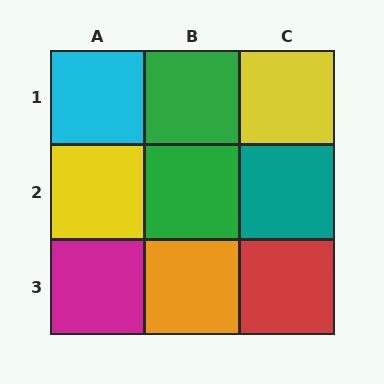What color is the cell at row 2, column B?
Green.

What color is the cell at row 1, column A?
Cyan.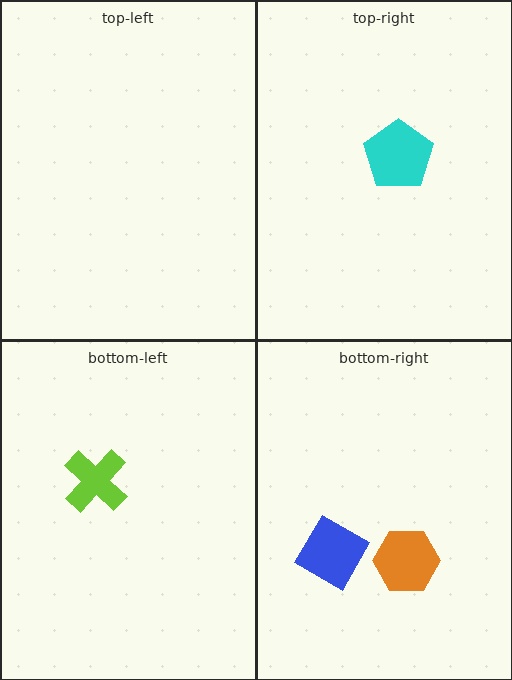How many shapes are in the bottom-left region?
1.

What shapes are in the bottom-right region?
The blue diamond, the orange hexagon.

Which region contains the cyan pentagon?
The top-right region.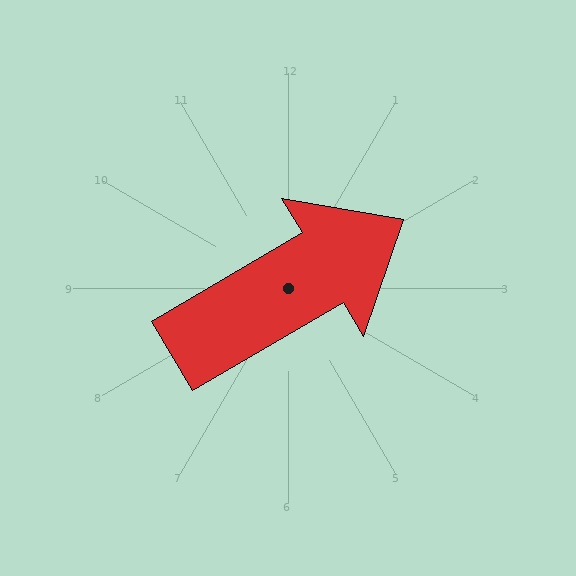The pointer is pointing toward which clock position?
Roughly 2 o'clock.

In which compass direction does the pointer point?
Northeast.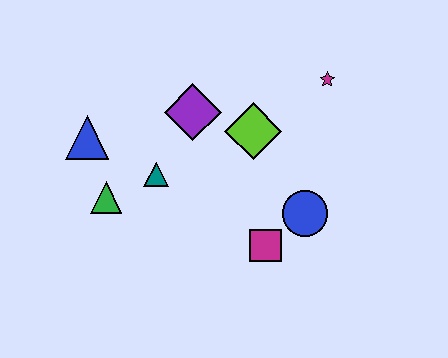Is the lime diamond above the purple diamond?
No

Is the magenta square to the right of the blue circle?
No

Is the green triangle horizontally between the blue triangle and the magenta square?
Yes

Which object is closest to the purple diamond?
The lime diamond is closest to the purple diamond.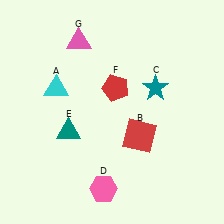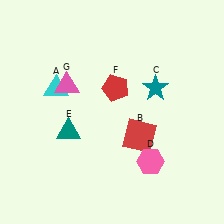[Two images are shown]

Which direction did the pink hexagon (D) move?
The pink hexagon (D) moved right.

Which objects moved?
The objects that moved are: the pink hexagon (D), the pink triangle (G).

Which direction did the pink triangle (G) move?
The pink triangle (G) moved down.